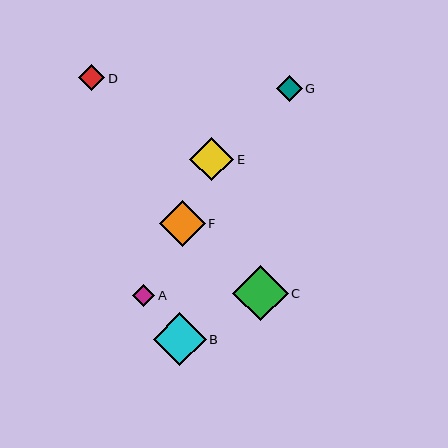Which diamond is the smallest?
Diamond A is the smallest with a size of approximately 22 pixels.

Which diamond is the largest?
Diamond C is the largest with a size of approximately 56 pixels.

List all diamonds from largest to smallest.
From largest to smallest: C, B, F, E, G, D, A.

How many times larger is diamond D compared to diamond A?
Diamond D is approximately 1.2 times the size of diamond A.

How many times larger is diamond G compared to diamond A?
Diamond G is approximately 1.2 times the size of diamond A.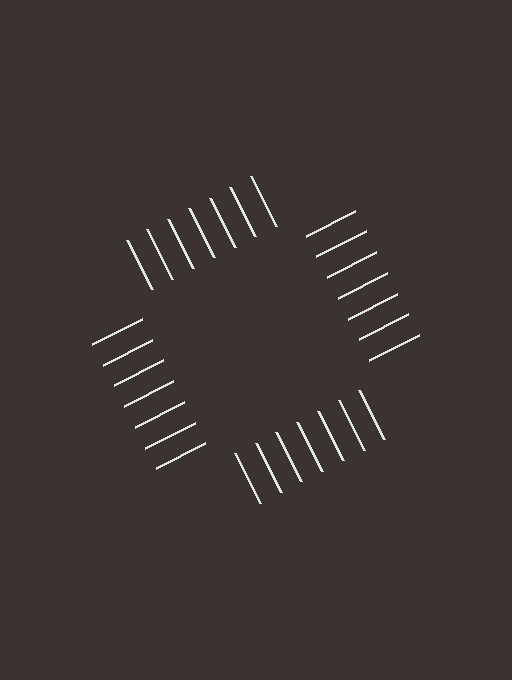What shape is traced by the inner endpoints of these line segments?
An illusory square — the line segments terminate on its edges but no continuous stroke is drawn.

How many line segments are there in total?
28 — 7 along each of the 4 edges.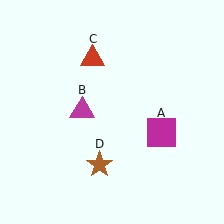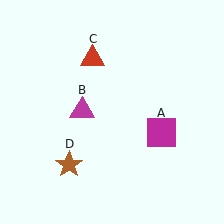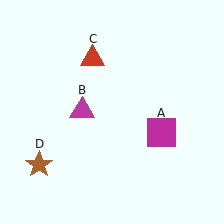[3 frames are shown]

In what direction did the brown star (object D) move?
The brown star (object D) moved left.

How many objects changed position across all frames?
1 object changed position: brown star (object D).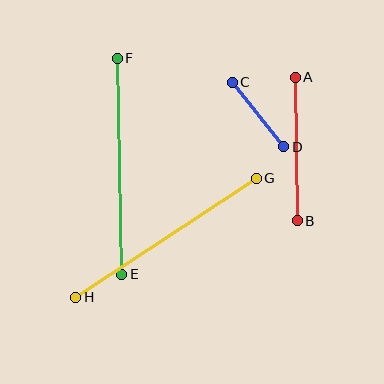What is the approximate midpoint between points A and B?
The midpoint is at approximately (296, 149) pixels.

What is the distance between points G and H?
The distance is approximately 216 pixels.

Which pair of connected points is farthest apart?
Points E and F are farthest apart.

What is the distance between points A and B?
The distance is approximately 144 pixels.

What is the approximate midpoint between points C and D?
The midpoint is at approximately (258, 114) pixels.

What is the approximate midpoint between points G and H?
The midpoint is at approximately (166, 238) pixels.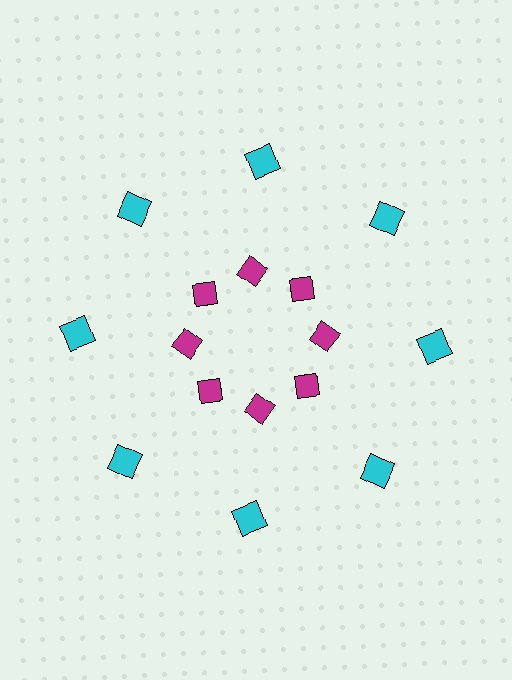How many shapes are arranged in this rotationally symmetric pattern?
There are 16 shapes, arranged in 8 groups of 2.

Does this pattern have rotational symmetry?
Yes, this pattern has 8-fold rotational symmetry. It looks the same after rotating 45 degrees around the center.